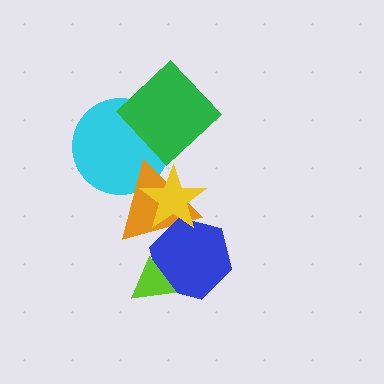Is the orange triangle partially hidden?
Yes, it is partially covered by another shape.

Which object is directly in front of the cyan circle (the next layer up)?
The orange triangle is directly in front of the cyan circle.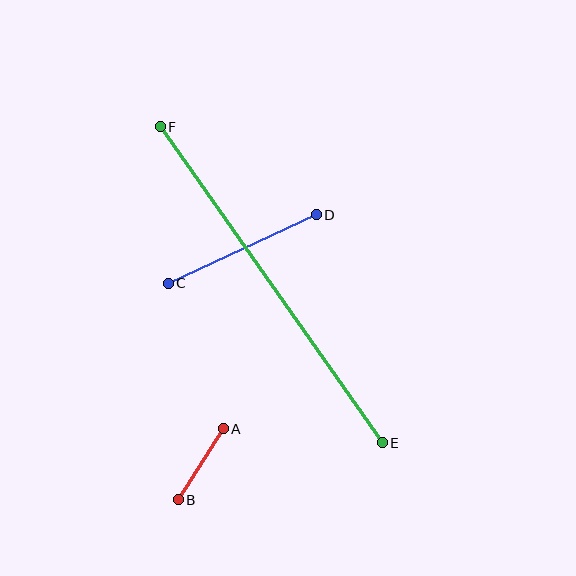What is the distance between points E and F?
The distance is approximately 386 pixels.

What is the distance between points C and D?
The distance is approximately 163 pixels.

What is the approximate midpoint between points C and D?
The midpoint is at approximately (242, 249) pixels.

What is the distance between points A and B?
The distance is approximately 84 pixels.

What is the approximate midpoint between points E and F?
The midpoint is at approximately (271, 285) pixels.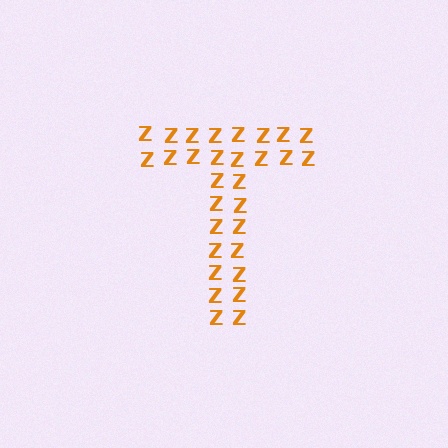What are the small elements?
The small elements are letter Z's.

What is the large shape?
The large shape is the letter T.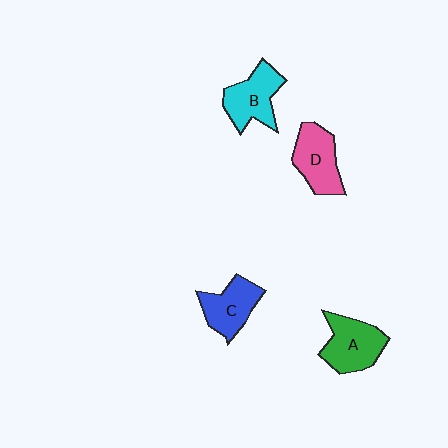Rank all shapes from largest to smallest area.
From largest to smallest: A (green), B (cyan), D (pink), C (blue).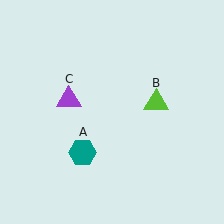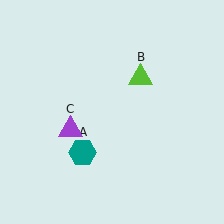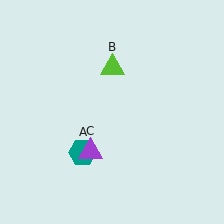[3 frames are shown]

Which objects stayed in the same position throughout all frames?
Teal hexagon (object A) remained stationary.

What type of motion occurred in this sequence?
The lime triangle (object B), purple triangle (object C) rotated counterclockwise around the center of the scene.